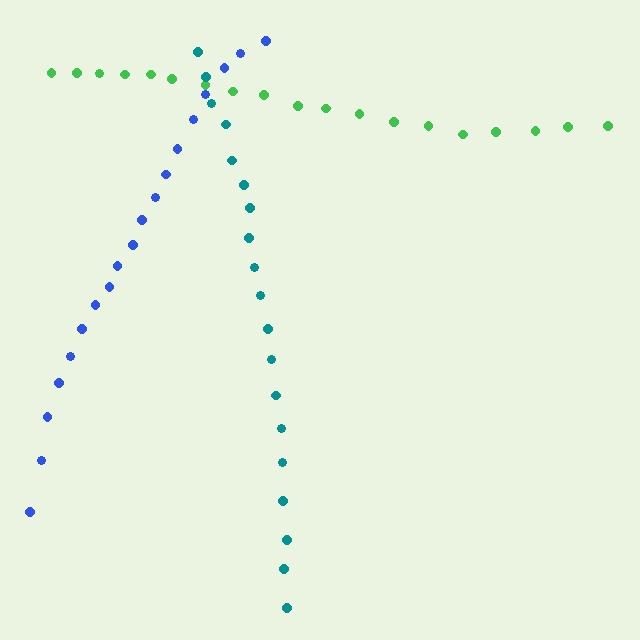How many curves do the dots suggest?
There are 3 distinct paths.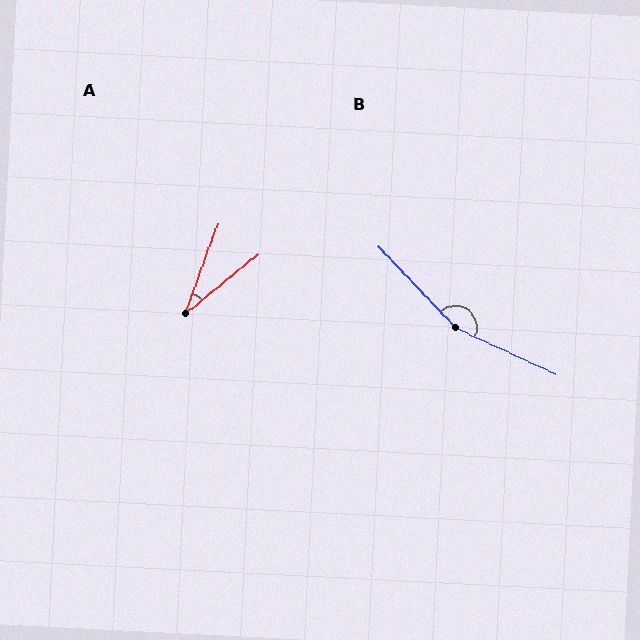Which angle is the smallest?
A, at approximately 31 degrees.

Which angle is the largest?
B, at approximately 159 degrees.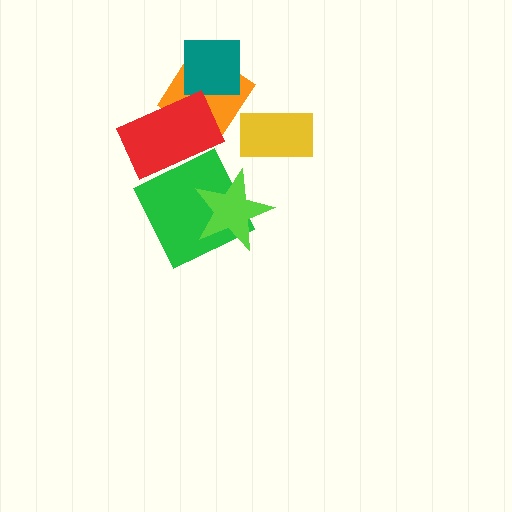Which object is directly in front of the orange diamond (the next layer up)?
The teal square is directly in front of the orange diamond.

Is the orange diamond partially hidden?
Yes, it is partially covered by another shape.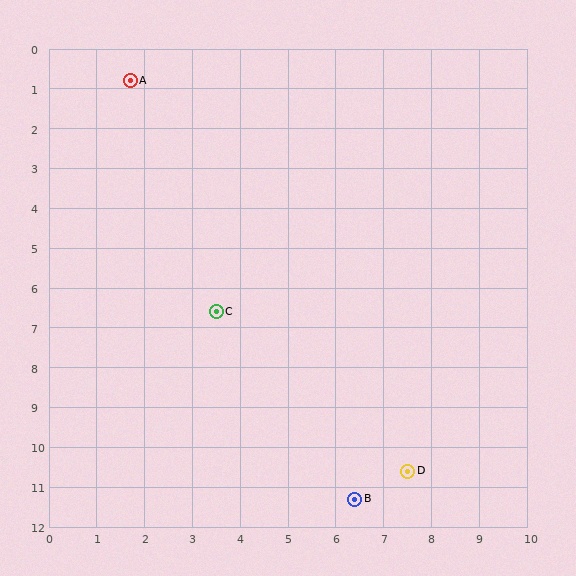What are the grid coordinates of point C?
Point C is at approximately (3.5, 6.6).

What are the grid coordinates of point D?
Point D is at approximately (7.5, 10.6).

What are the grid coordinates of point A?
Point A is at approximately (1.7, 0.8).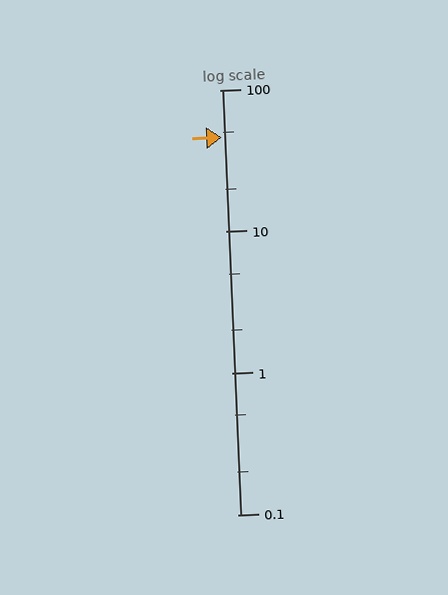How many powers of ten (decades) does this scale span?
The scale spans 3 decades, from 0.1 to 100.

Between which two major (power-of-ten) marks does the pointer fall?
The pointer is between 10 and 100.